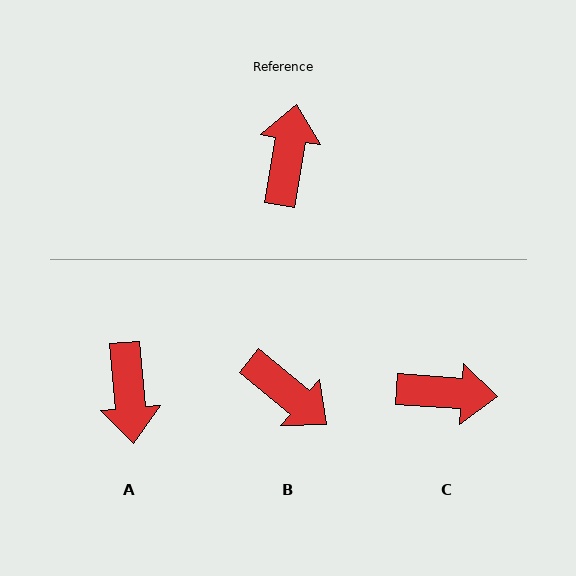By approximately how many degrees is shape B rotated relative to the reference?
Approximately 120 degrees clockwise.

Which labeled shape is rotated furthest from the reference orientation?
A, about 166 degrees away.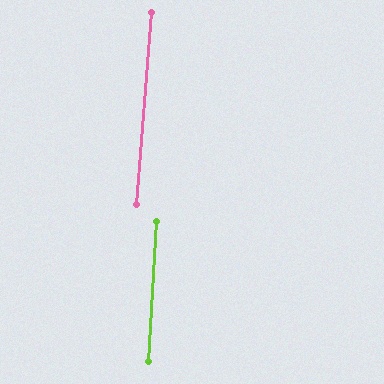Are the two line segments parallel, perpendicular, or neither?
Parallel — their directions differ by only 1.2°.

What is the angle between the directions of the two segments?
Approximately 1 degree.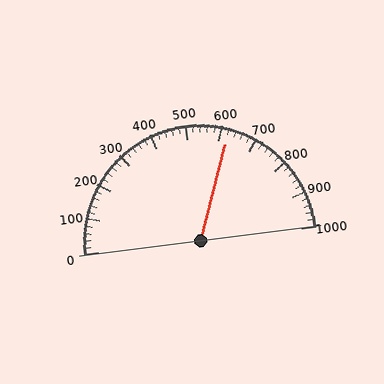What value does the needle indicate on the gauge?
The needle indicates approximately 620.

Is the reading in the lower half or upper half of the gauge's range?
The reading is in the upper half of the range (0 to 1000).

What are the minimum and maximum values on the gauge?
The gauge ranges from 0 to 1000.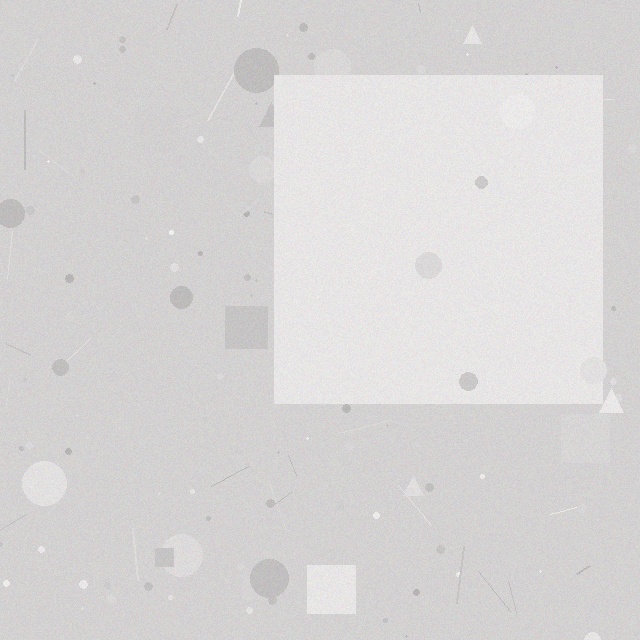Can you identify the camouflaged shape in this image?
The camouflaged shape is a square.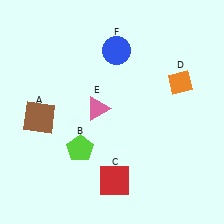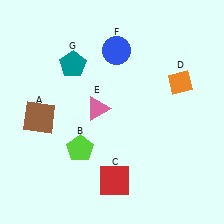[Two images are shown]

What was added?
A teal pentagon (G) was added in Image 2.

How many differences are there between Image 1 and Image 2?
There is 1 difference between the two images.